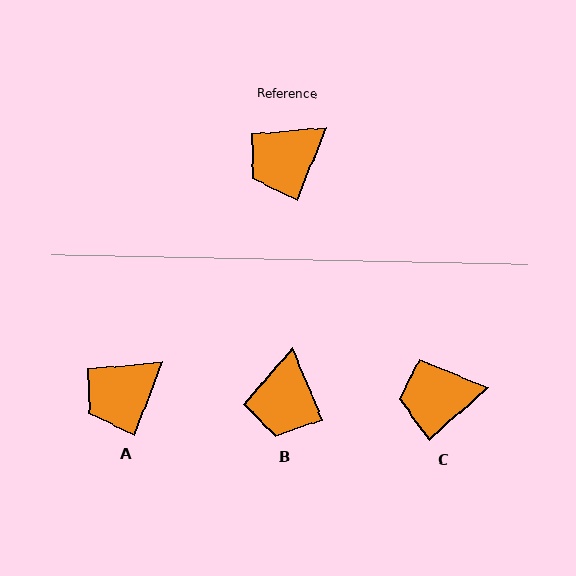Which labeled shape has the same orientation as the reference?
A.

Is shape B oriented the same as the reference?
No, it is off by about 44 degrees.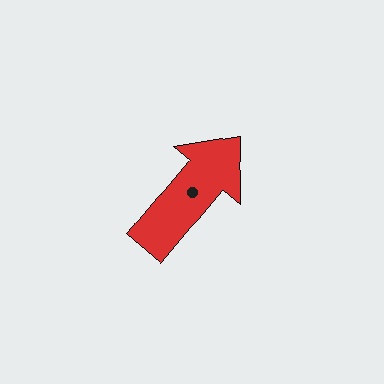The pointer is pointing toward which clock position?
Roughly 1 o'clock.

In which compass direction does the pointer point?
Northeast.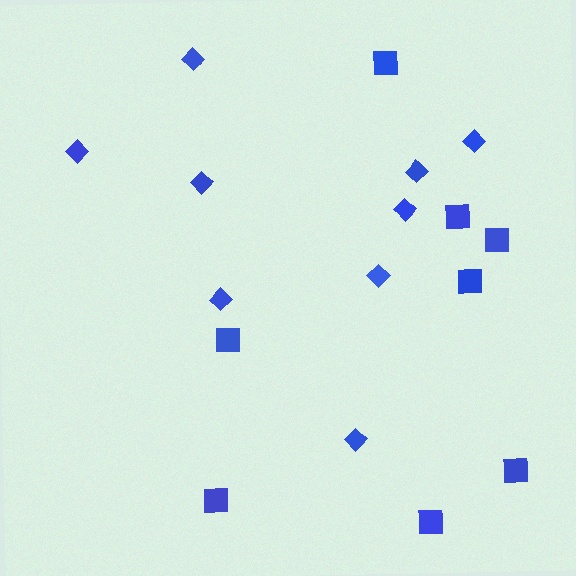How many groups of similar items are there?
There are 2 groups: one group of diamonds (9) and one group of squares (8).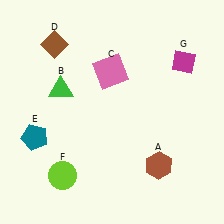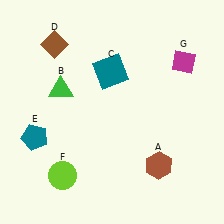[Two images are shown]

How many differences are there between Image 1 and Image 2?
There is 1 difference between the two images.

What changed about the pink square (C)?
In Image 1, C is pink. In Image 2, it changed to teal.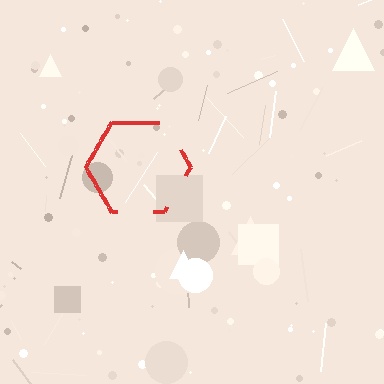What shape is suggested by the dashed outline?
The dashed outline suggests a hexagon.